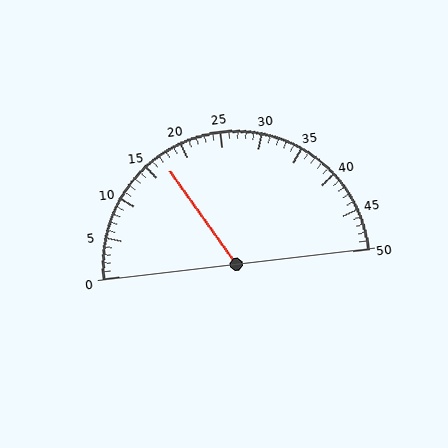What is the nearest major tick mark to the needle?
The nearest major tick mark is 15.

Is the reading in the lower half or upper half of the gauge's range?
The reading is in the lower half of the range (0 to 50).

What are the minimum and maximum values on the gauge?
The gauge ranges from 0 to 50.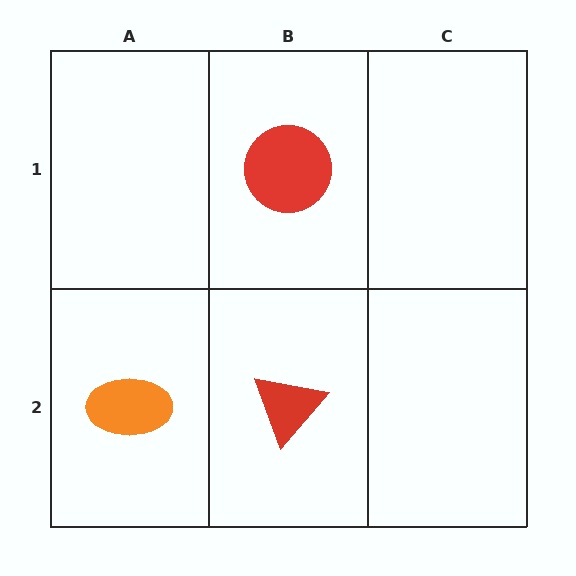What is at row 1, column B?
A red circle.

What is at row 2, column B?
A red triangle.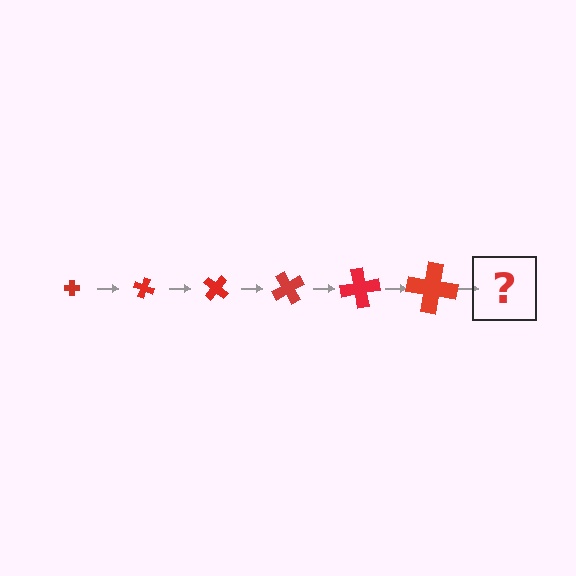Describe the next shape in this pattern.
It should be a cross, larger than the previous one and rotated 120 degrees from the start.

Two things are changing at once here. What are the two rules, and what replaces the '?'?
The two rules are that the cross grows larger each step and it rotates 20 degrees each step. The '?' should be a cross, larger than the previous one and rotated 120 degrees from the start.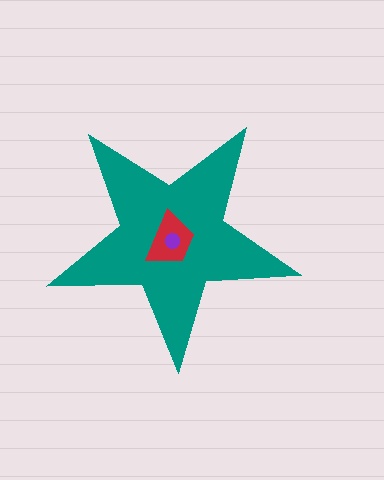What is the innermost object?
The purple circle.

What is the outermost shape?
The teal star.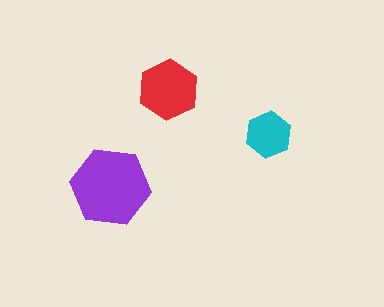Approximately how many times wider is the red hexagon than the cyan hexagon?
About 1.5 times wider.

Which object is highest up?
The red hexagon is topmost.